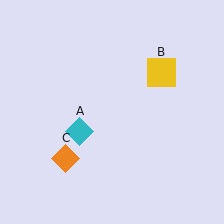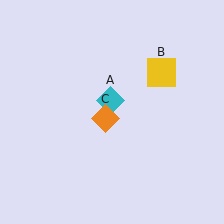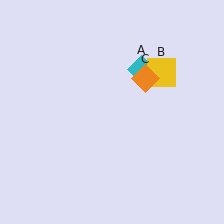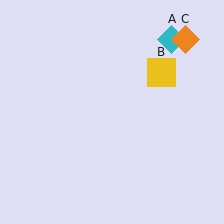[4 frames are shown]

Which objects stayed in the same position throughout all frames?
Yellow square (object B) remained stationary.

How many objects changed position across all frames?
2 objects changed position: cyan diamond (object A), orange diamond (object C).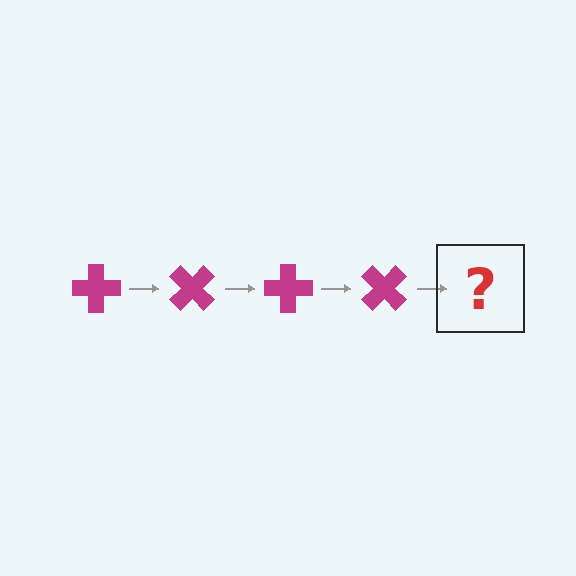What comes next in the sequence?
The next element should be a magenta cross rotated 180 degrees.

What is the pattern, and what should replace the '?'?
The pattern is that the cross rotates 45 degrees each step. The '?' should be a magenta cross rotated 180 degrees.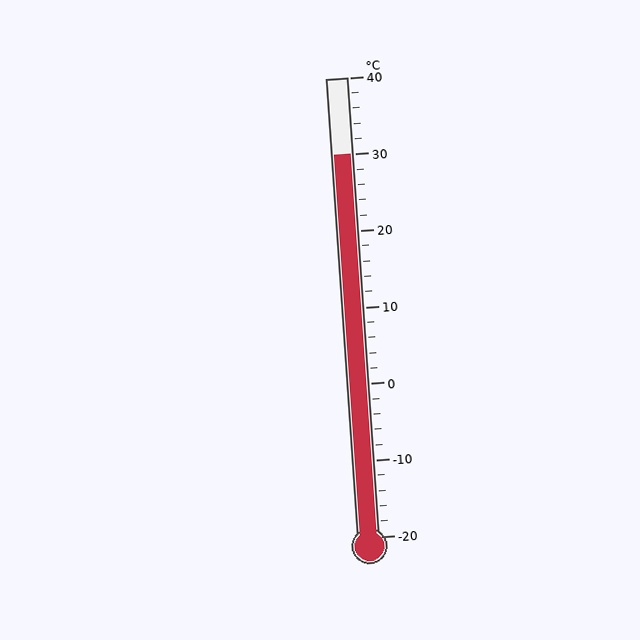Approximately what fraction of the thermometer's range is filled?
The thermometer is filled to approximately 85% of its range.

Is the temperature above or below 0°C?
The temperature is above 0°C.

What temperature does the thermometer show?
The thermometer shows approximately 30°C.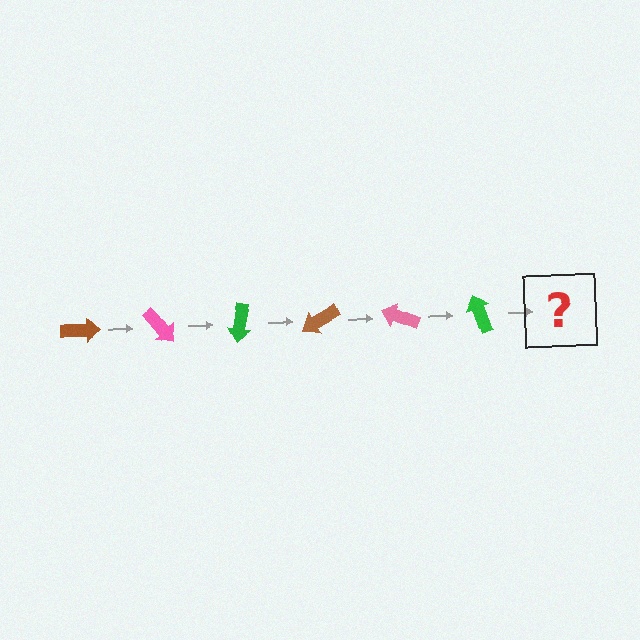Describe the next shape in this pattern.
It should be a brown arrow, rotated 300 degrees from the start.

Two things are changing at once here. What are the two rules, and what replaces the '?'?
The two rules are that it rotates 50 degrees each step and the color cycles through brown, pink, and green. The '?' should be a brown arrow, rotated 300 degrees from the start.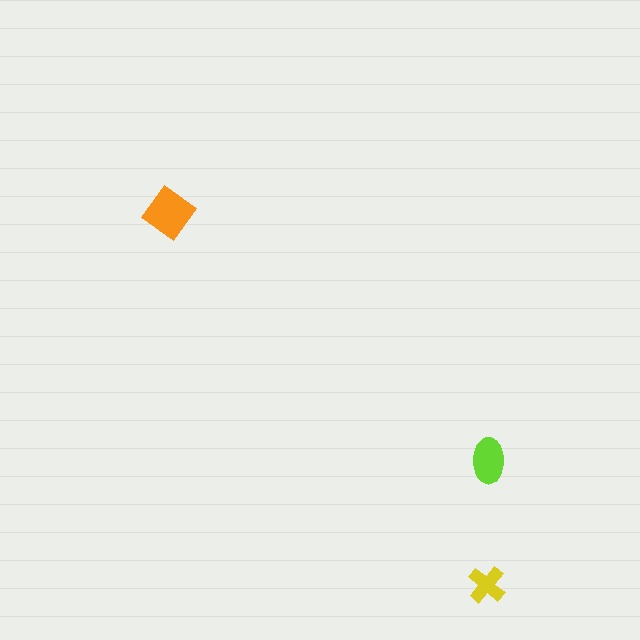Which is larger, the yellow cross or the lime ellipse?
The lime ellipse.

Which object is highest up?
The orange diamond is topmost.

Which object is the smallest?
The yellow cross.